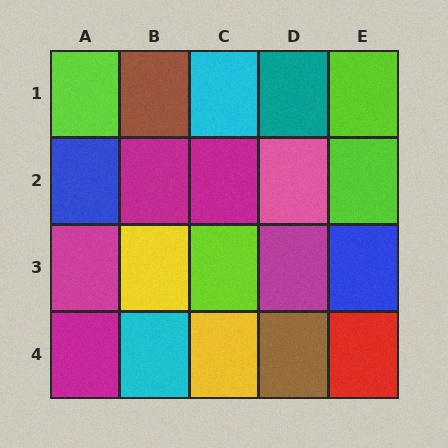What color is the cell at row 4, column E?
Red.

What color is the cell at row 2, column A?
Blue.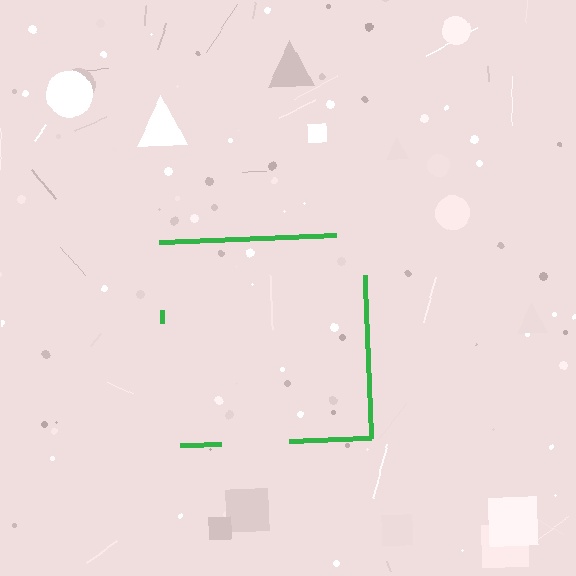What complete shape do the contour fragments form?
The contour fragments form a square.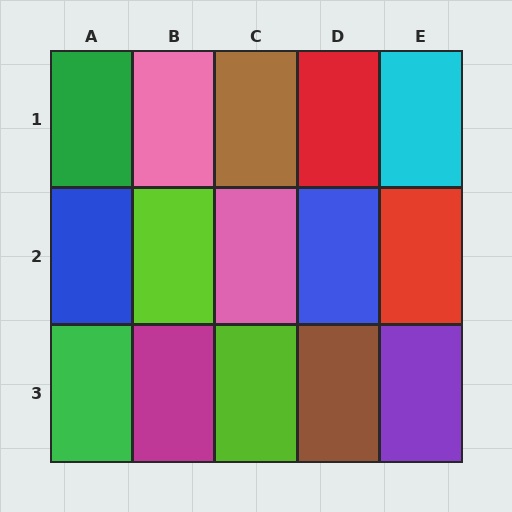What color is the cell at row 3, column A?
Green.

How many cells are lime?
2 cells are lime.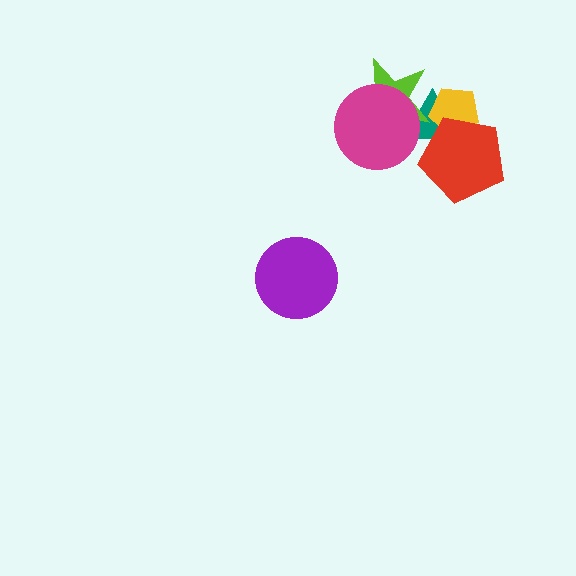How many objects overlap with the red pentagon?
2 objects overlap with the red pentagon.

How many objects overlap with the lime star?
2 objects overlap with the lime star.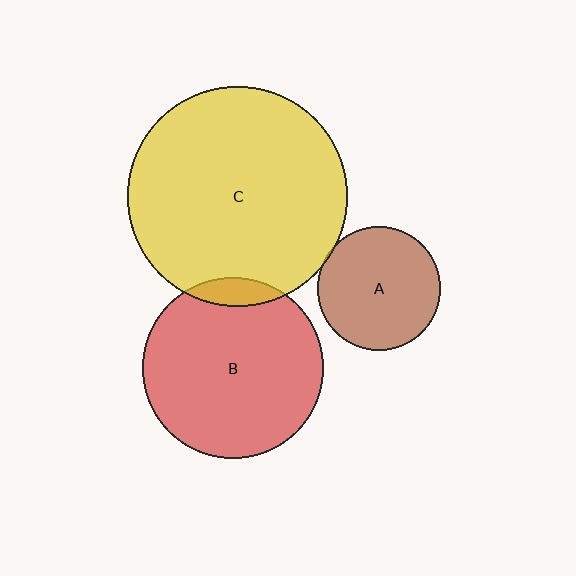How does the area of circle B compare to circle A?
Approximately 2.1 times.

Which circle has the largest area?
Circle C (yellow).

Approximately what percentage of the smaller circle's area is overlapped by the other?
Approximately 10%.